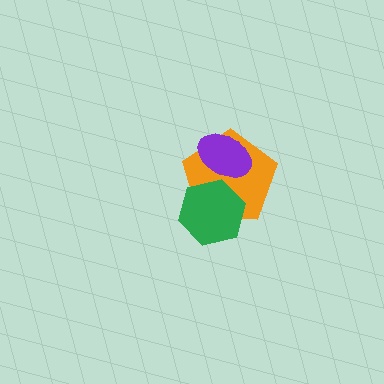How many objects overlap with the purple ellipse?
1 object overlaps with the purple ellipse.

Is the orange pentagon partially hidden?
Yes, it is partially covered by another shape.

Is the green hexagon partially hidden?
No, no other shape covers it.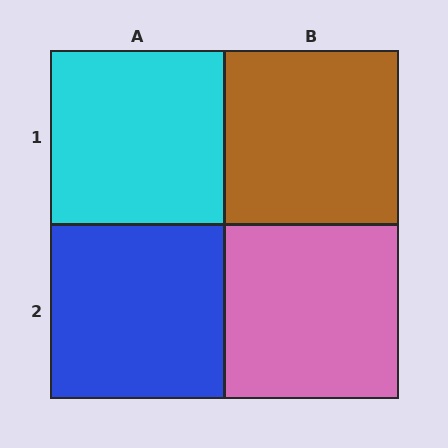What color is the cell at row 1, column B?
Brown.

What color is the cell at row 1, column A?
Cyan.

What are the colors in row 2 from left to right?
Blue, pink.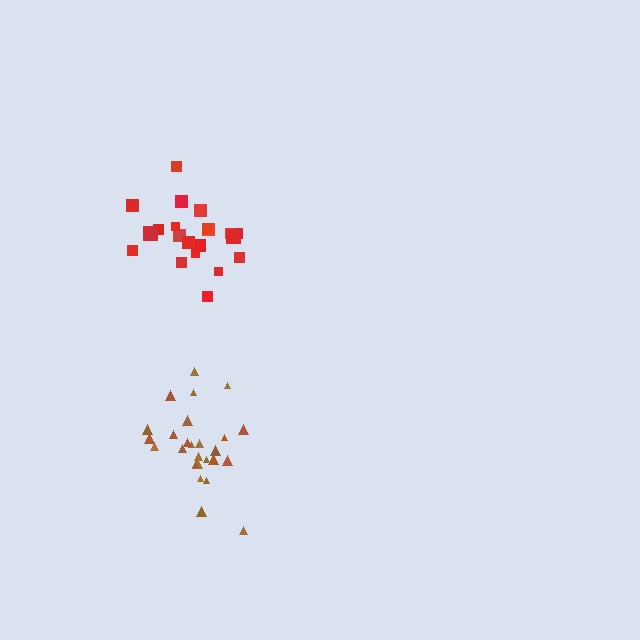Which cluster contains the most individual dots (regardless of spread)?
Brown (27).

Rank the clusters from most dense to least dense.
brown, red.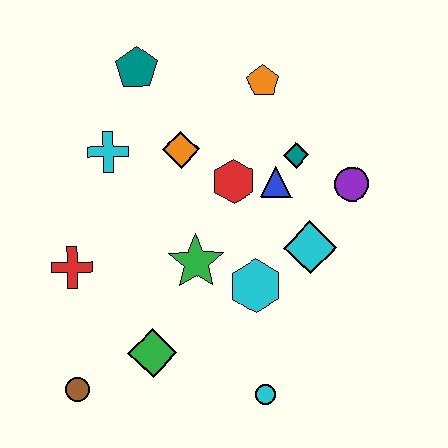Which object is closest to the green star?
The cyan hexagon is closest to the green star.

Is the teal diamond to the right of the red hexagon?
Yes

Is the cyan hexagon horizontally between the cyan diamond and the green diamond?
Yes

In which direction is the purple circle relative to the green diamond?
The purple circle is to the right of the green diamond.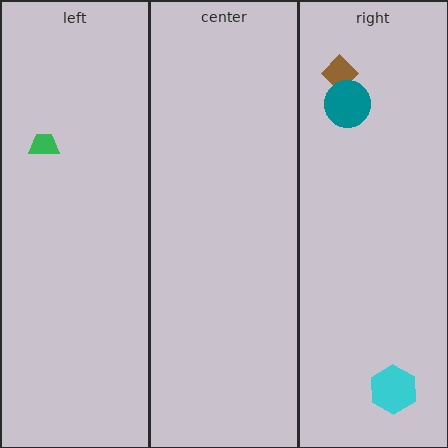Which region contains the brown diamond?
The right region.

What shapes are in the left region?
The green trapezoid.